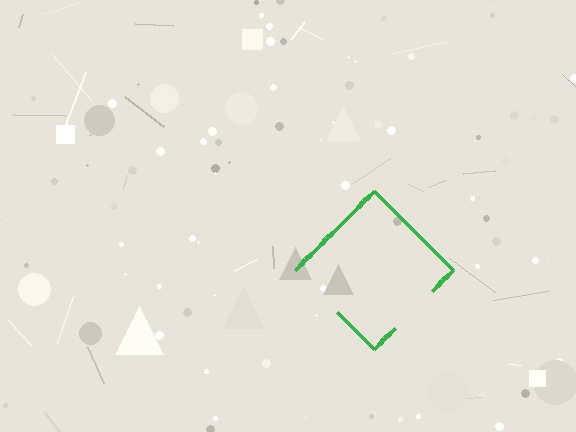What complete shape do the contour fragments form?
The contour fragments form a diamond.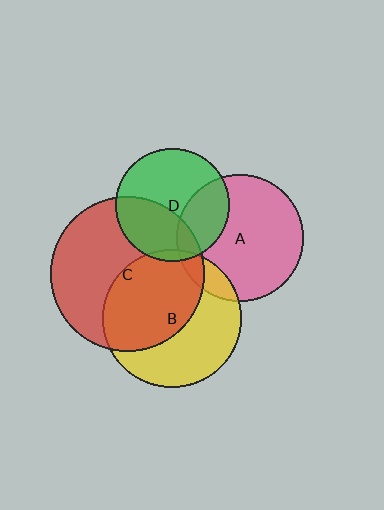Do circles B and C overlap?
Yes.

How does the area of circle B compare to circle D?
Approximately 1.5 times.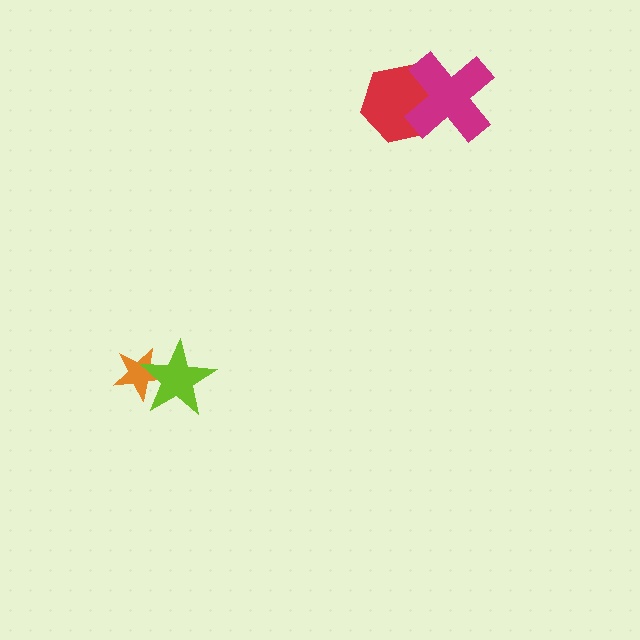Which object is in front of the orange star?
The lime star is in front of the orange star.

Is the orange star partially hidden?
Yes, it is partially covered by another shape.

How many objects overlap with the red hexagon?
1 object overlaps with the red hexagon.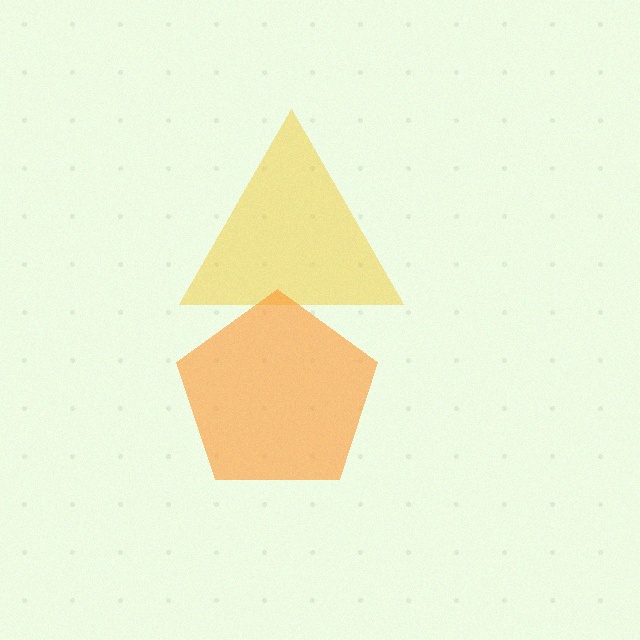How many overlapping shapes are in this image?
There are 2 overlapping shapes in the image.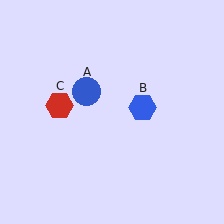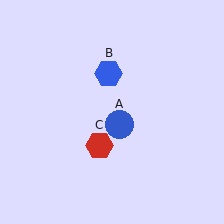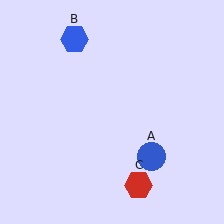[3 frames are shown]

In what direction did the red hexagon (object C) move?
The red hexagon (object C) moved down and to the right.